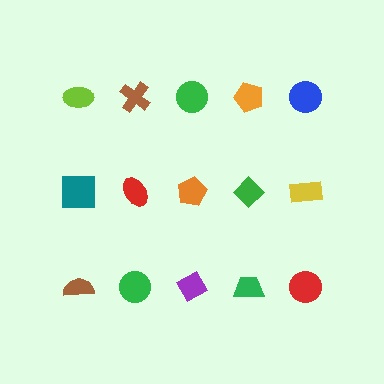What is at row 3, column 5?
A red circle.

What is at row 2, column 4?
A green diamond.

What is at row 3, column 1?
A brown semicircle.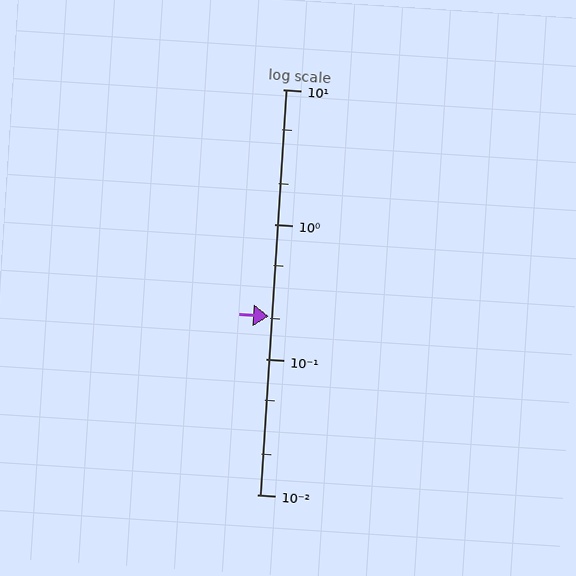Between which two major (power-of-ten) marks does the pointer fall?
The pointer is between 0.1 and 1.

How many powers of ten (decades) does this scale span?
The scale spans 3 decades, from 0.01 to 10.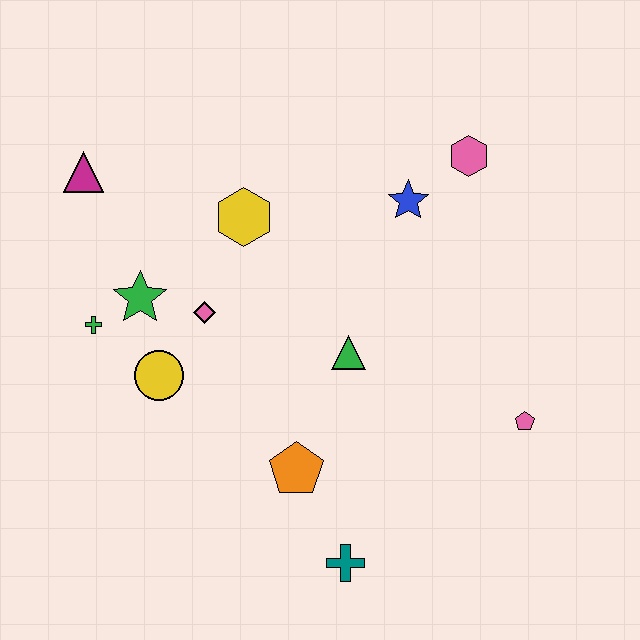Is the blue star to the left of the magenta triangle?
No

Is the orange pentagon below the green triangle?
Yes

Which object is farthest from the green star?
The pink pentagon is farthest from the green star.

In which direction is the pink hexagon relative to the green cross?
The pink hexagon is to the right of the green cross.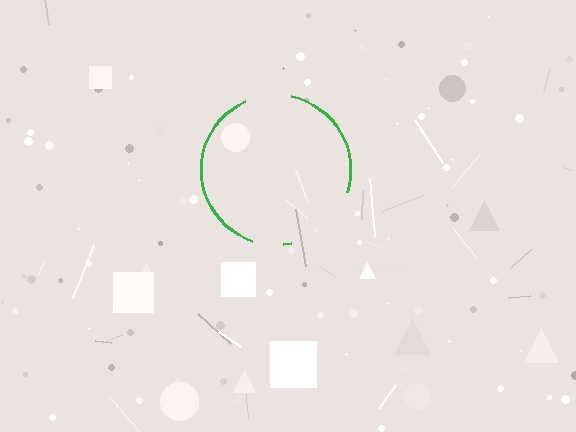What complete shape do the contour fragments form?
The contour fragments form a circle.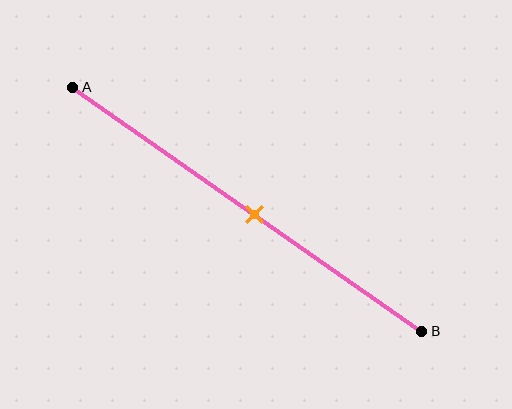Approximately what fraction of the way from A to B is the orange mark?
The orange mark is approximately 50% of the way from A to B.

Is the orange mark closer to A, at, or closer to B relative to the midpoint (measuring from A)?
The orange mark is approximately at the midpoint of segment AB.